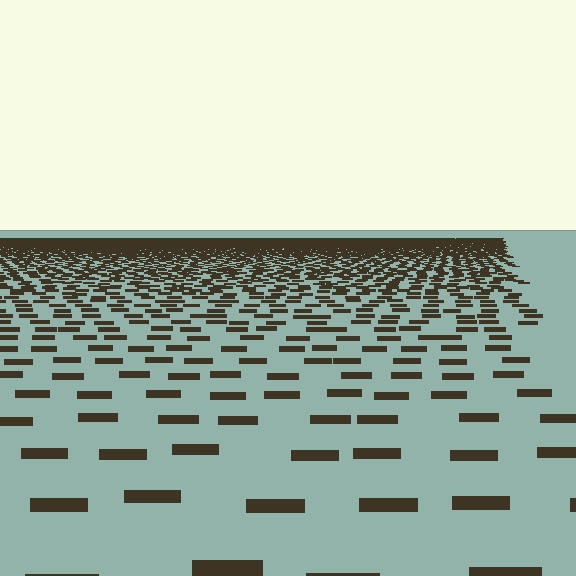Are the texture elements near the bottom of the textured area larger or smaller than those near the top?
Larger. Near the bottom, elements are closer to the viewer and appear at a bigger on-screen size.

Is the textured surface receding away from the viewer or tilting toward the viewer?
The surface is receding away from the viewer. Texture elements get smaller and denser toward the top.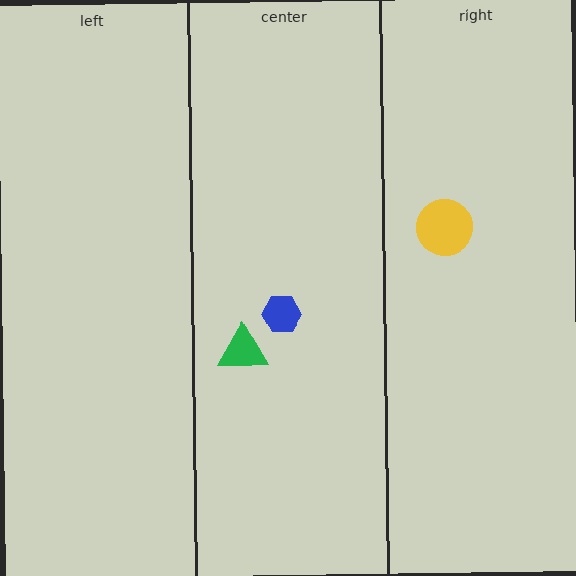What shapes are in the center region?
The green triangle, the blue hexagon.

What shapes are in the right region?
The yellow circle.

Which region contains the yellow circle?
The right region.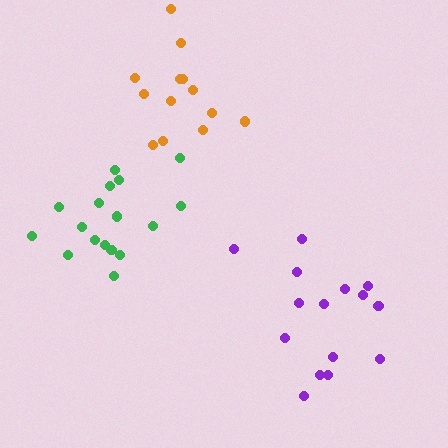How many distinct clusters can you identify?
There are 3 distinct clusters.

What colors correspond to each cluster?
The clusters are colored: purple, orange, green.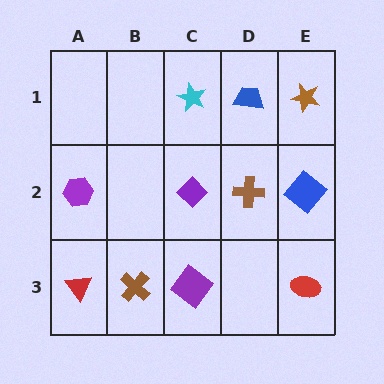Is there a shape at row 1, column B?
No, that cell is empty.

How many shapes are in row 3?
4 shapes.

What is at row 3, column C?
A purple diamond.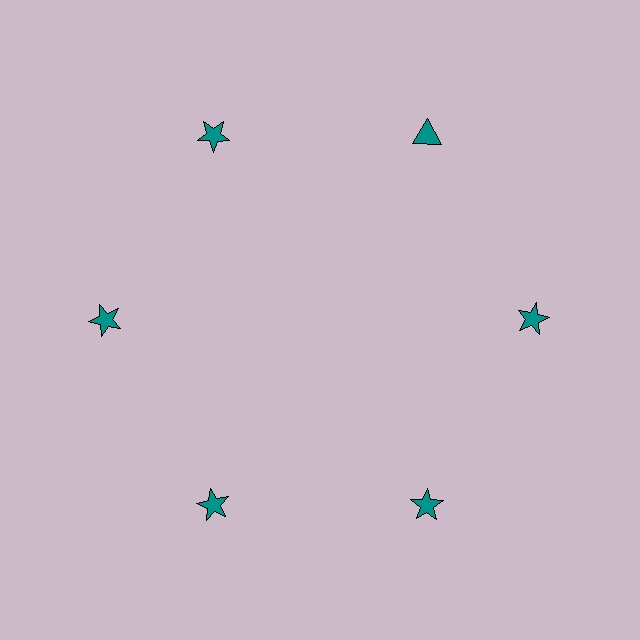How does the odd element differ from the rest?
It has a different shape: triangle instead of star.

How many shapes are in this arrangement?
There are 6 shapes arranged in a ring pattern.